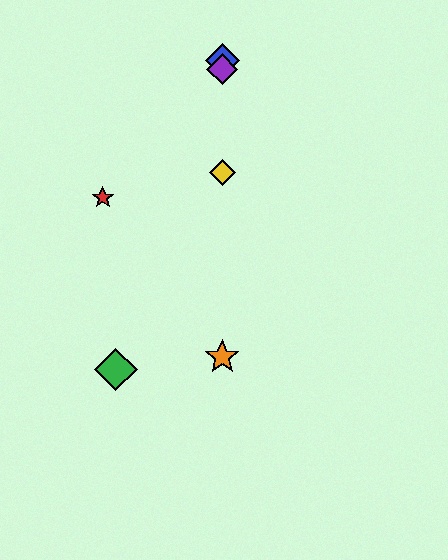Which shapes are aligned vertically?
The blue diamond, the yellow diamond, the purple diamond, the orange star are aligned vertically.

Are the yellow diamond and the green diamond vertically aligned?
No, the yellow diamond is at x≈222 and the green diamond is at x≈116.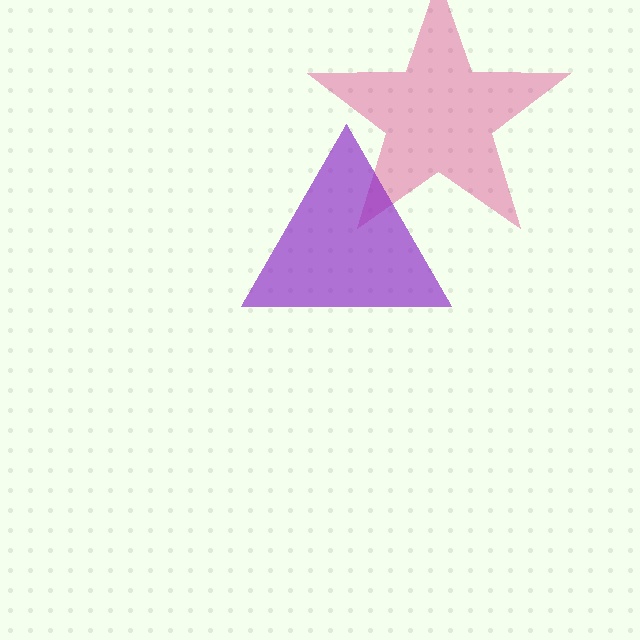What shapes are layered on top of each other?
The layered shapes are: a magenta star, a purple triangle.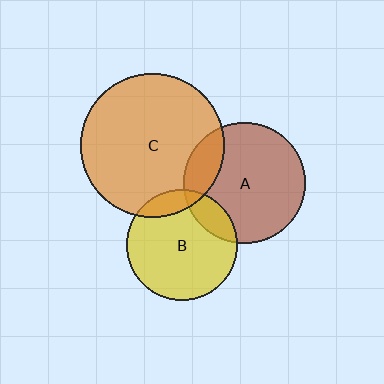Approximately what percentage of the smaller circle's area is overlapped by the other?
Approximately 15%.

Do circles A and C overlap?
Yes.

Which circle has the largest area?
Circle C (orange).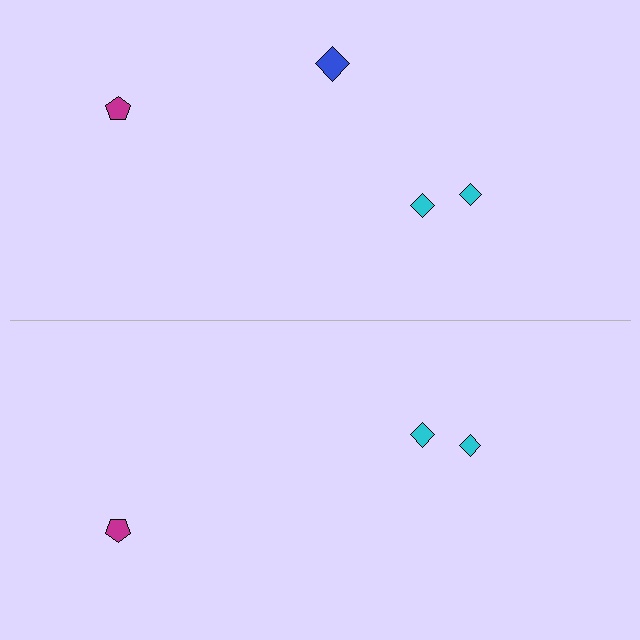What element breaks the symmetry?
A blue diamond is missing from the bottom side.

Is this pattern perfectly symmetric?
No, the pattern is not perfectly symmetric. A blue diamond is missing from the bottom side.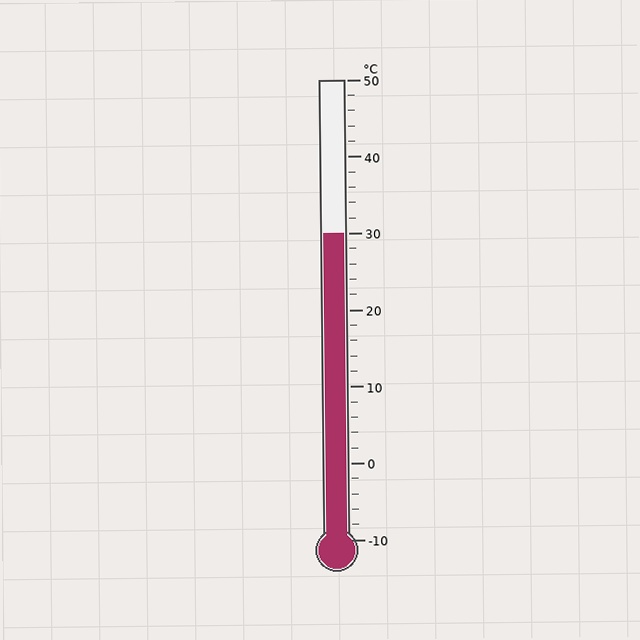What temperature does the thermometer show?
The thermometer shows approximately 30°C.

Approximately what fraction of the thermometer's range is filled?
The thermometer is filled to approximately 65% of its range.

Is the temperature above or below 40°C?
The temperature is below 40°C.